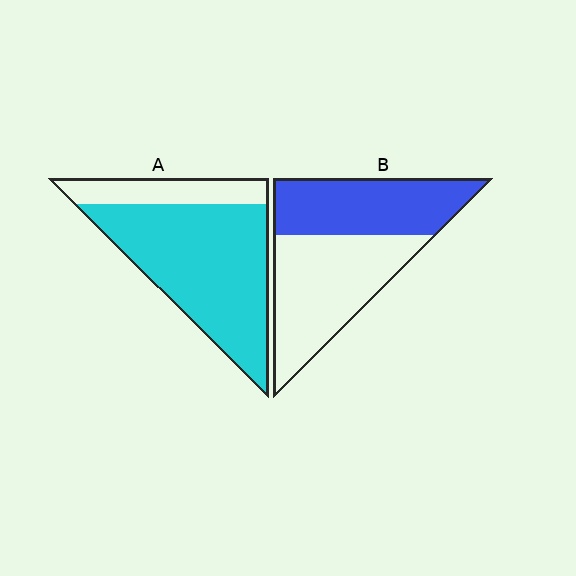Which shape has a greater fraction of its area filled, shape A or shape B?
Shape A.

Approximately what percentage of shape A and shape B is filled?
A is approximately 80% and B is approximately 45%.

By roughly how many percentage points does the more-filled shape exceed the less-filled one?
By roughly 35 percentage points (A over B).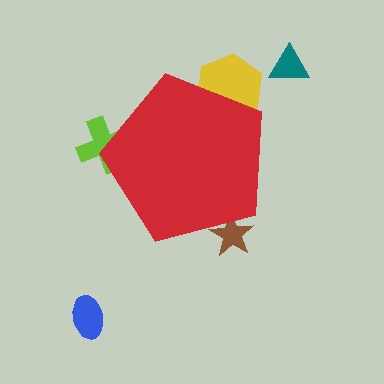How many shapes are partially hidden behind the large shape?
3 shapes are partially hidden.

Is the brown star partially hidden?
Yes, the brown star is partially hidden behind the red pentagon.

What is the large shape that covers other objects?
A red pentagon.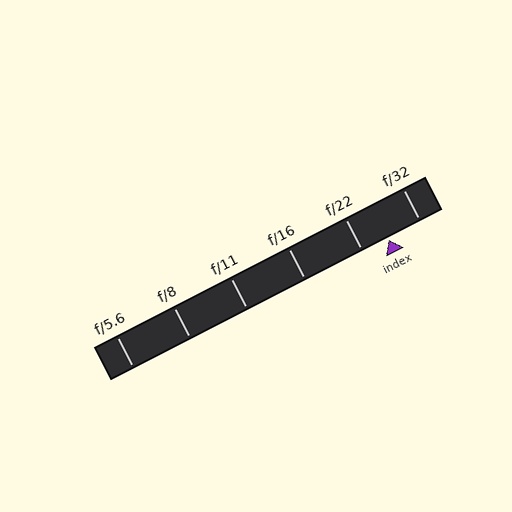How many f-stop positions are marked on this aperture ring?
There are 6 f-stop positions marked.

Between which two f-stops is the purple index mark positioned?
The index mark is between f/22 and f/32.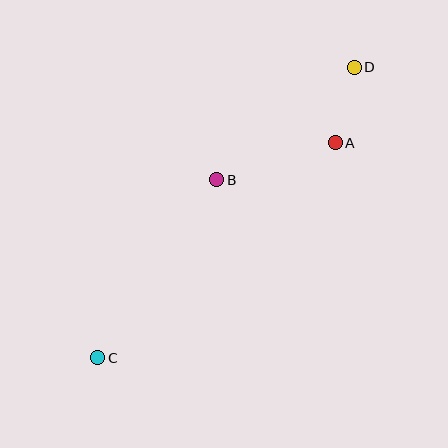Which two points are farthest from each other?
Points C and D are farthest from each other.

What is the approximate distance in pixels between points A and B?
The distance between A and B is approximately 124 pixels.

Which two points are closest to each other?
Points A and D are closest to each other.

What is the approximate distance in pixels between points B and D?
The distance between B and D is approximately 178 pixels.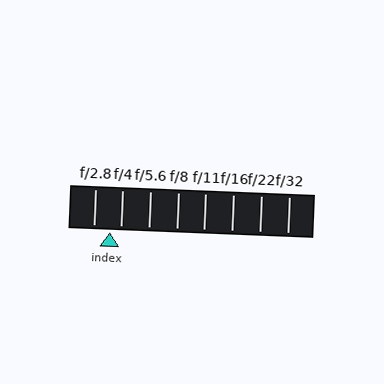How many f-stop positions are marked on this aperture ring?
There are 8 f-stop positions marked.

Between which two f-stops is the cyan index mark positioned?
The index mark is between f/2.8 and f/4.